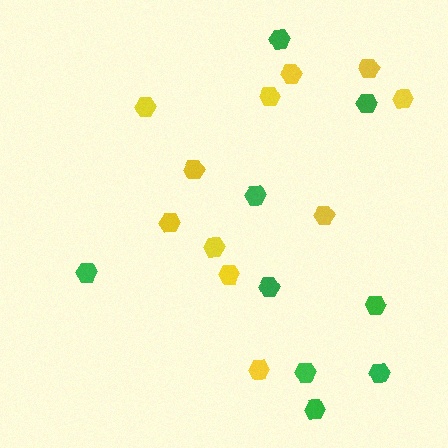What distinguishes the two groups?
There are 2 groups: one group of green hexagons (9) and one group of yellow hexagons (11).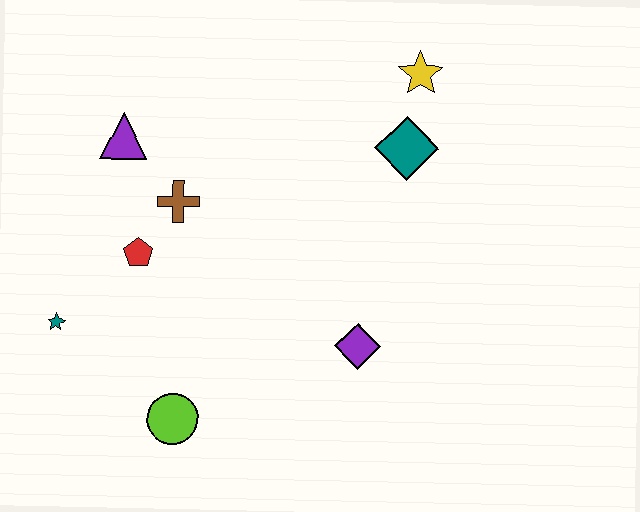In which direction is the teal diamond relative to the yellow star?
The teal diamond is below the yellow star.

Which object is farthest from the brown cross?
The yellow star is farthest from the brown cross.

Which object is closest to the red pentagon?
The brown cross is closest to the red pentagon.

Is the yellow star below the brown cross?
No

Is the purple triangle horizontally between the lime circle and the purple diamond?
No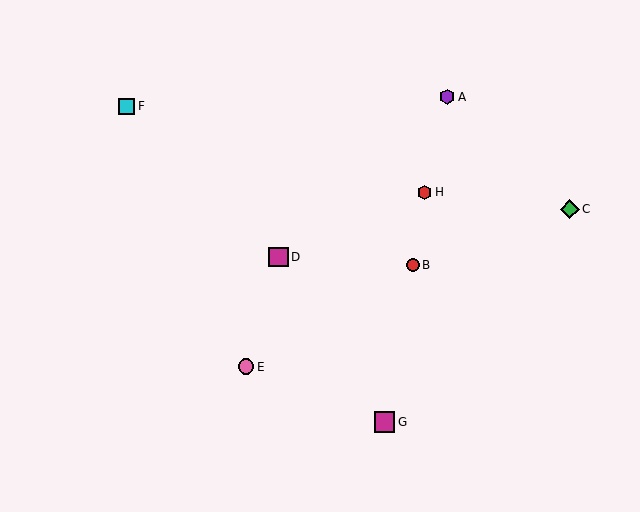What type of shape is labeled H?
Shape H is a red hexagon.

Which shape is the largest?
The magenta square (labeled G) is the largest.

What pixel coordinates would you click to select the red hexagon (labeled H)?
Click at (425, 192) to select the red hexagon H.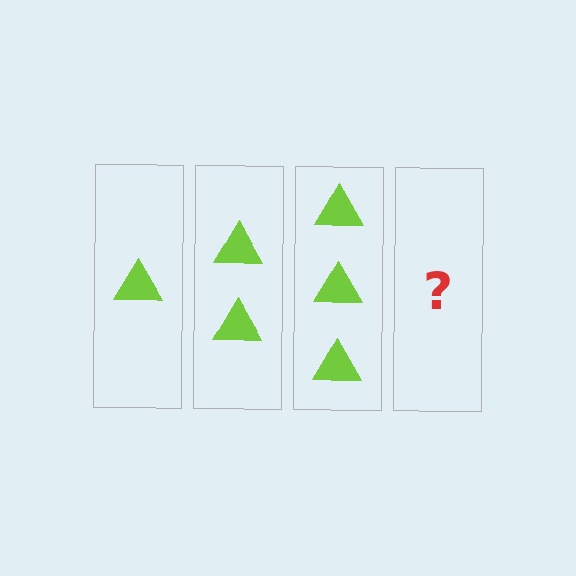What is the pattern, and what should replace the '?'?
The pattern is that each step adds one more triangle. The '?' should be 4 triangles.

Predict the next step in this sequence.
The next step is 4 triangles.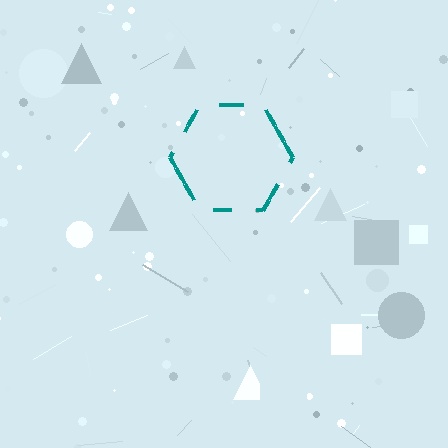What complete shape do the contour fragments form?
The contour fragments form a hexagon.